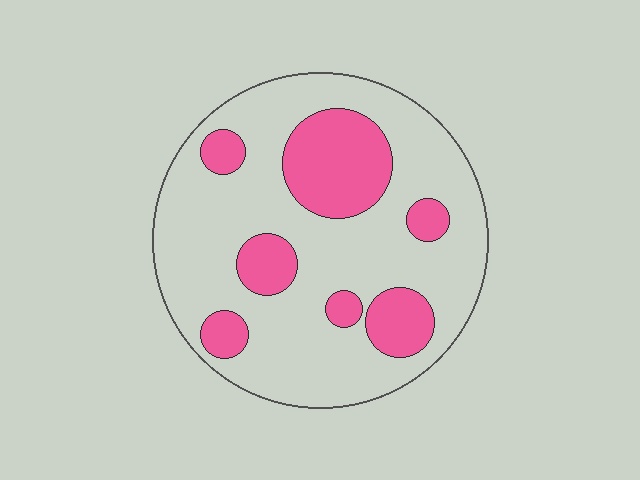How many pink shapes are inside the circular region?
7.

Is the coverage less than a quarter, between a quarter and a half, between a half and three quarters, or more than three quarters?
Between a quarter and a half.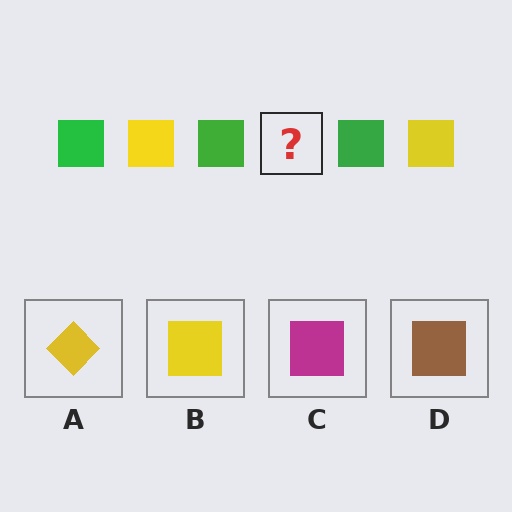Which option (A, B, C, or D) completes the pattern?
B.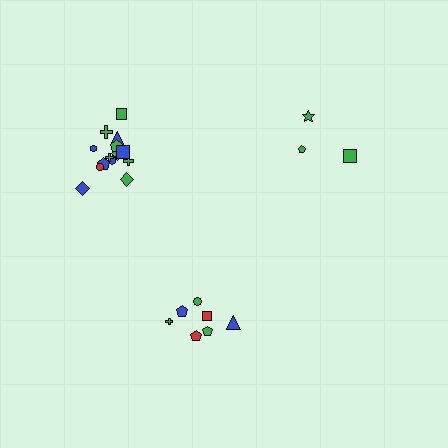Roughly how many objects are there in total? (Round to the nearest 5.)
Roughly 25 objects in total.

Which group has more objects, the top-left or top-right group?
The top-left group.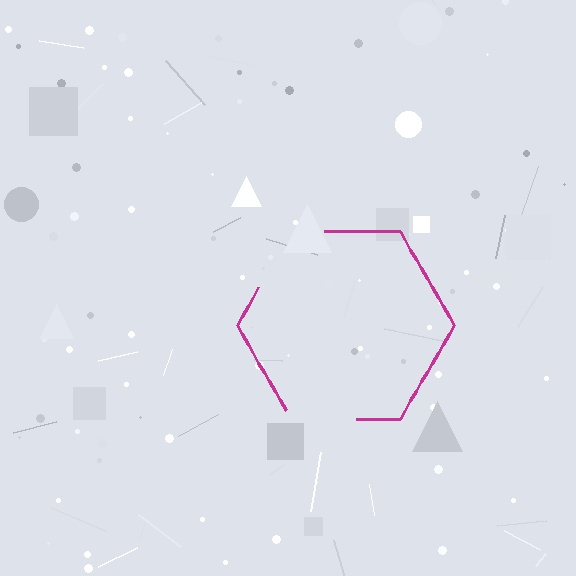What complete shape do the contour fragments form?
The contour fragments form a hexagon.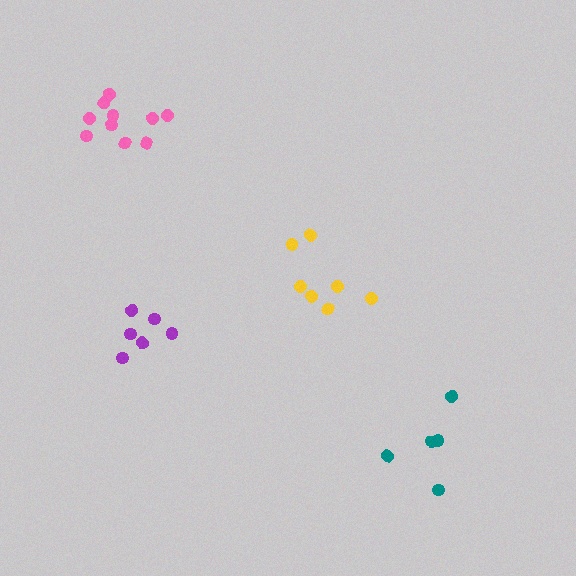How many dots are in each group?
Group 1: 7 dots, Group 2: 6 dots, Group 3: 5 dots, Group 4: 10 dots (28 total).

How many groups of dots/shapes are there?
There are 4 groups.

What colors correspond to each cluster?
The clusters are colored: yellow, purple, teal, pink.